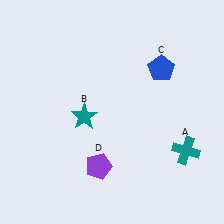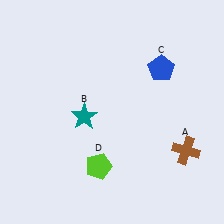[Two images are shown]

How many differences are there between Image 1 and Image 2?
There are 2 differences between the two images.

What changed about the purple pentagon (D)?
In Image 1, D is purple. In Image 2, it changed to lime.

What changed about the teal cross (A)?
In Image 1, A is teal. In Image 2, it changed to brown.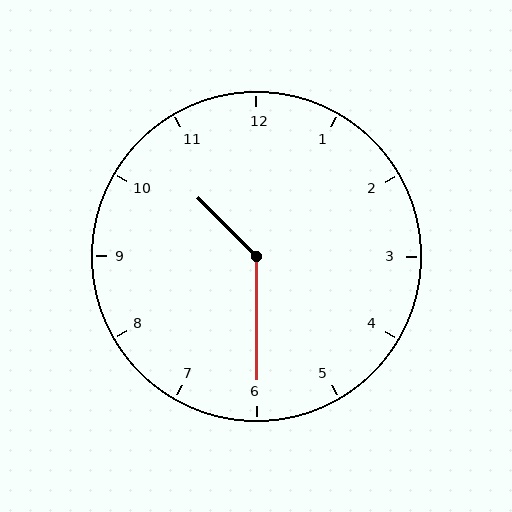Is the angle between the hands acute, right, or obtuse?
It is obtuse.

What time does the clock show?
10:30.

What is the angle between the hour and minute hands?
Approximately 135 degrees.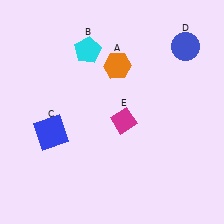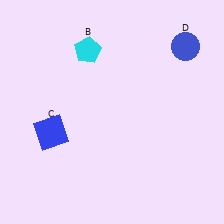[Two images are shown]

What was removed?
The orange hexagon (A), the magenta diamond (E) were removed in Image 2.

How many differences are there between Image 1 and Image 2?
There are 2 differences between the two images.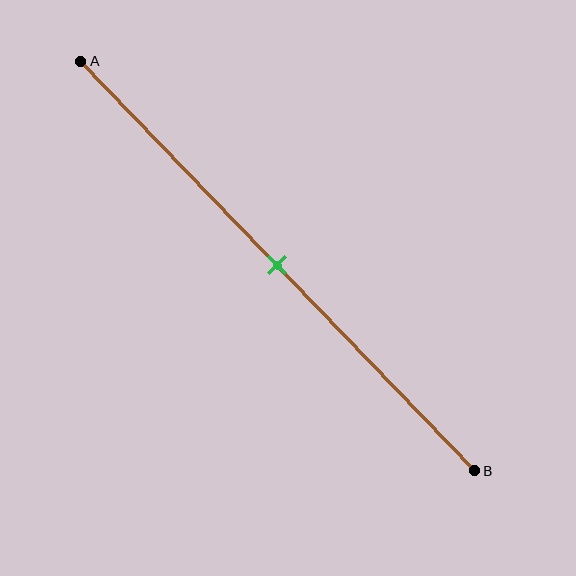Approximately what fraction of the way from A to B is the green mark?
The green mark is approximately 50% of the way from A to B.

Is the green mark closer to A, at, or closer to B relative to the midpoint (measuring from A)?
The green mark is approximately at the midpoint of segment AB.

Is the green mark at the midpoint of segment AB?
Yes, the mark is approximately at the midpoint.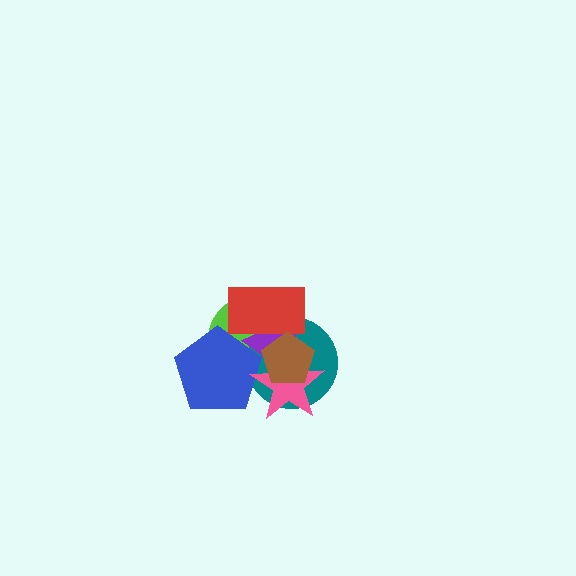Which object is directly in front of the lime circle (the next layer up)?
The teal circle is directly in front of the lime circle.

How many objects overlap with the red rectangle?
4 objects overlap with the red rectangle.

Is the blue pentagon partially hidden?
Yes, it is partially covered by another shape.